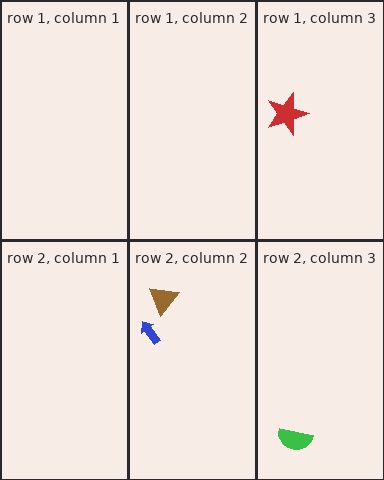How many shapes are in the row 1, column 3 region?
1.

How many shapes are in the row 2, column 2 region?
2.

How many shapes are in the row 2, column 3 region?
1.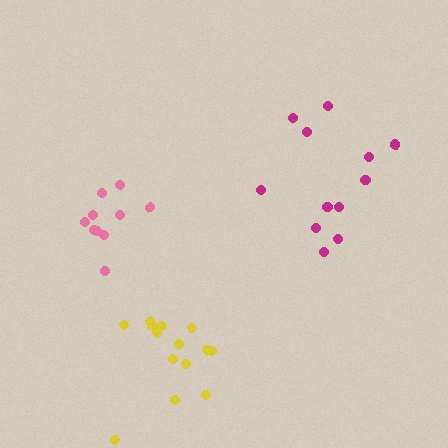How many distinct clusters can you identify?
There are 3 distinct clusters.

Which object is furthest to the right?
The magenta cluster is rightmost.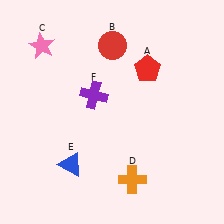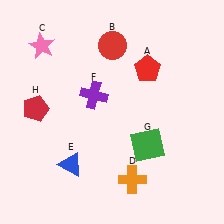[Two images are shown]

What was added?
A green square (G), a red pentagon (H) were added in Image 2.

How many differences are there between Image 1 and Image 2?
There are 2 differences between the two images.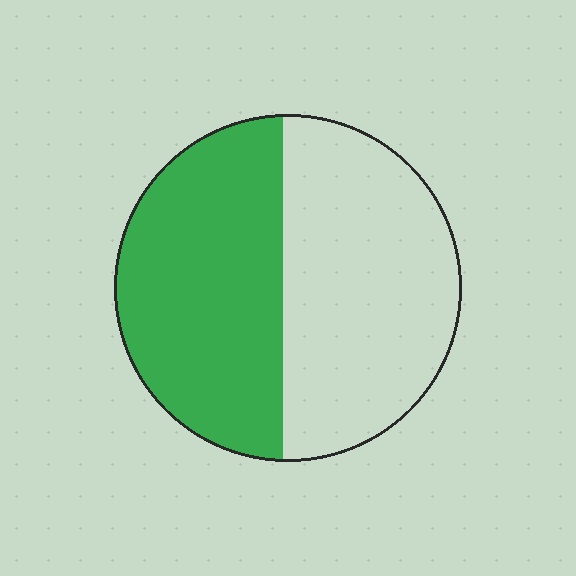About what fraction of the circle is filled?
About one half (1/2).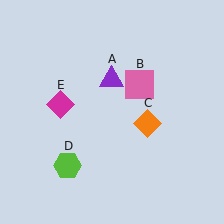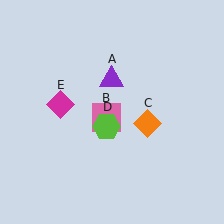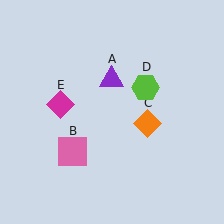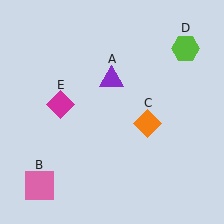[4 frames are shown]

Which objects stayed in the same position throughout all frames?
Purple triangle (object A) and orange diamond (object C) and magenta diamond (object E) remained stationary.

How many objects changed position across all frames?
2 objects changed position: pink square (object B), lime hexagon (object D).